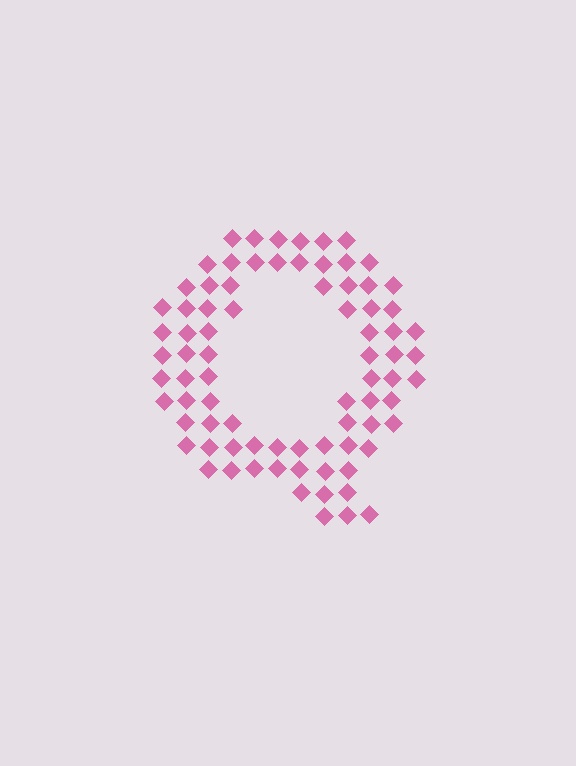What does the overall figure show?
The overall figure shows the letter Q.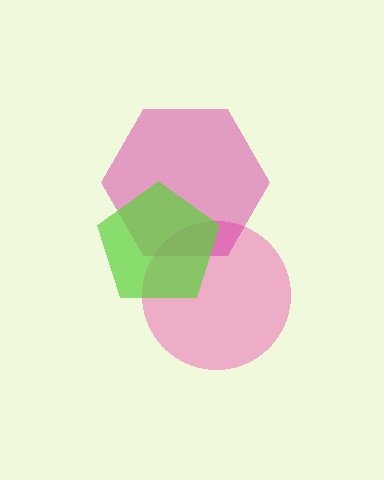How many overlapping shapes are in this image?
There are 3 overlapping shapes in the image.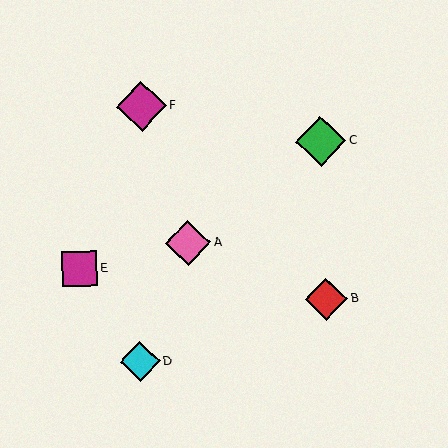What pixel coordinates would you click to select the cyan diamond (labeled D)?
Click at (140, 361) to select the cyan diamond D.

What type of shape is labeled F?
Shape F is a magenta diamond.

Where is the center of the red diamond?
The center of the red diamond is at (326, 299).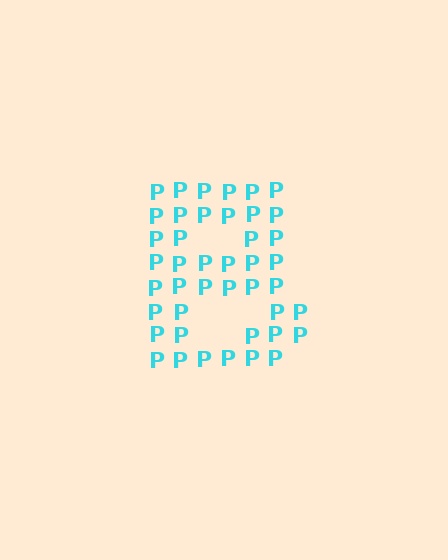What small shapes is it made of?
It is made of small letter P's.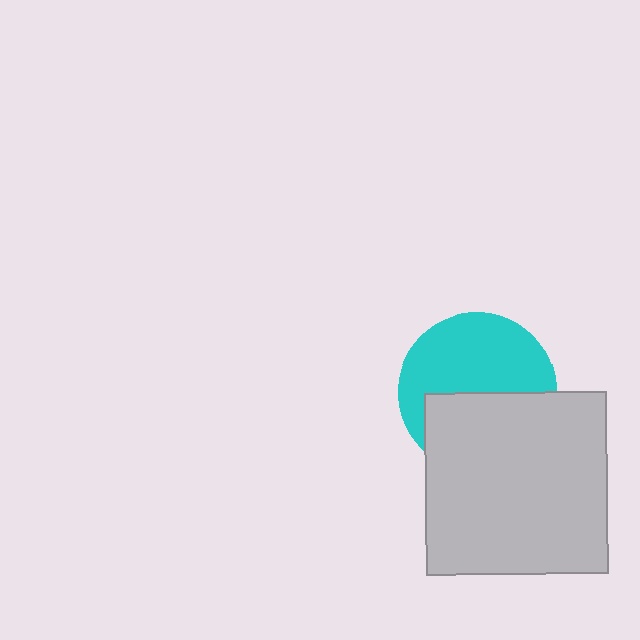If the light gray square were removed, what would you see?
You would see the complete cyan circle.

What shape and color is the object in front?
The object in front is a light gray square.